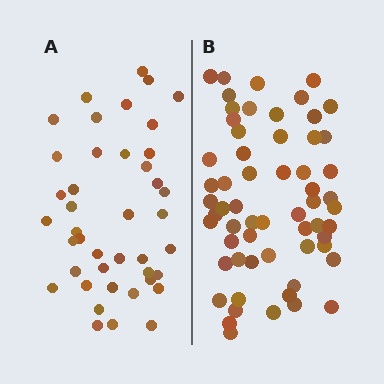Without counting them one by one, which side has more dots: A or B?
Region B (the right region) has more dots.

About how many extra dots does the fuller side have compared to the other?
Region B has approximately 20 more dots than region A.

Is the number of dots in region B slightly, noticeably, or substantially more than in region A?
Region B has noticeably more, but not dramatically so. The ratio is roughly 1.4 to 1.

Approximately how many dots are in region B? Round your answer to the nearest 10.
About 60 dots.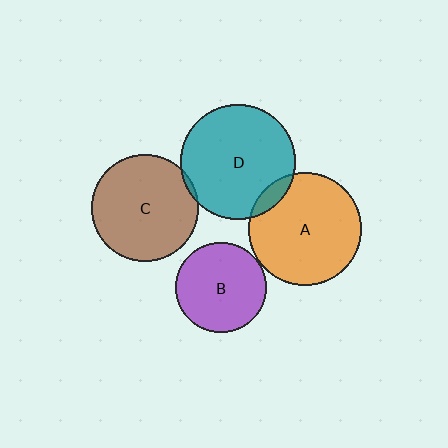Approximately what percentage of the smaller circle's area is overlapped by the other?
Approximately 5%.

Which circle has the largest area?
Circle D (teal).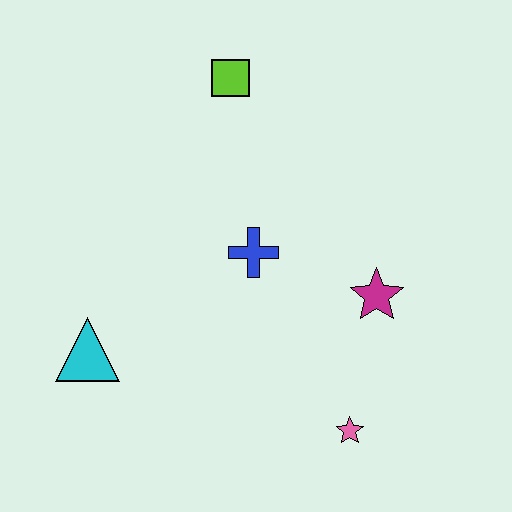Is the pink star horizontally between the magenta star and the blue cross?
Yes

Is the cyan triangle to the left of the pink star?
Yes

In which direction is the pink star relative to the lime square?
The pink star is below the lime square.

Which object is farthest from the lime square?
The pink star is farthest from the lime square.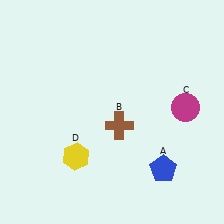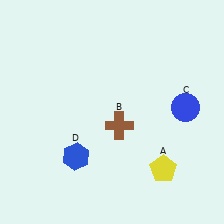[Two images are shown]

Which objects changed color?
A changed from blue to yellow. C changed from magenta to blue. D changed from yellow to blue.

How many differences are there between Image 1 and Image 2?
There are 3 differences between the two images.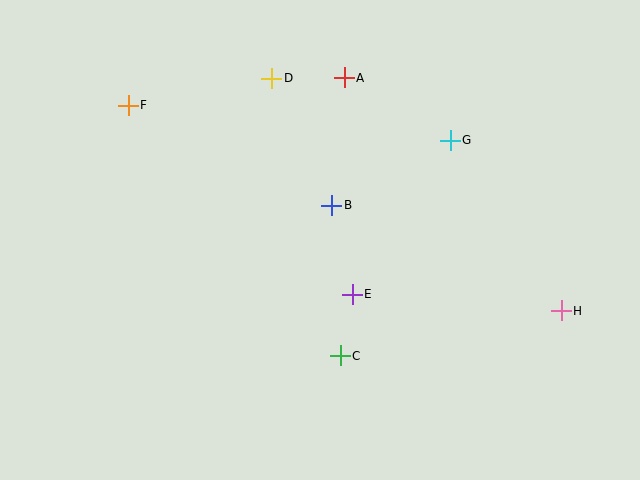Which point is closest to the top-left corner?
Point F is closest to the top-left corner.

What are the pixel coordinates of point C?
Point C is at (340, 356).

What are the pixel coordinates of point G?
Point G is at (450, 140).